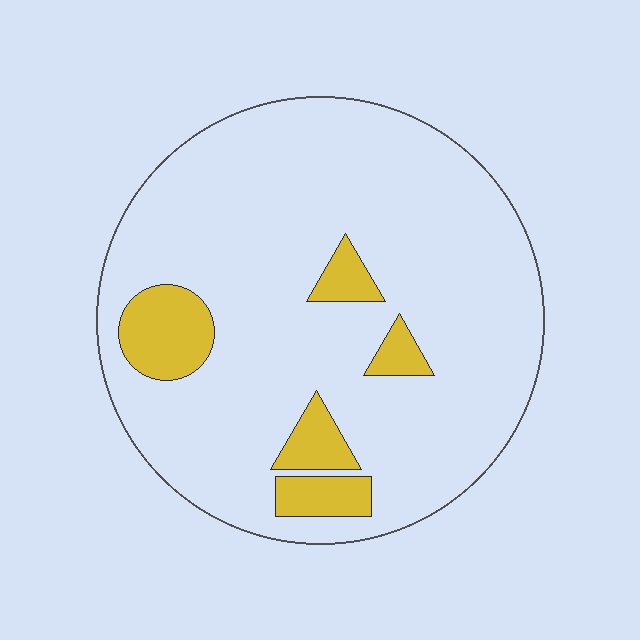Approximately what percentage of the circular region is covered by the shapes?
Approximately 15%.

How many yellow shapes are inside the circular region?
5.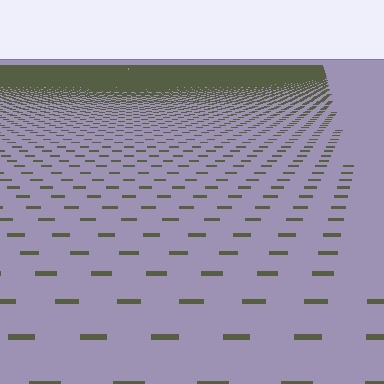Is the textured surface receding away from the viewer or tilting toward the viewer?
The surface is receding away from the viewer. Texture elements get smaller and denser toward the top.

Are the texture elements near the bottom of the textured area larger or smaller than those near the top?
Larger. Near the bottom, elements are closer to the viewer and appear at a bigger on-screen size.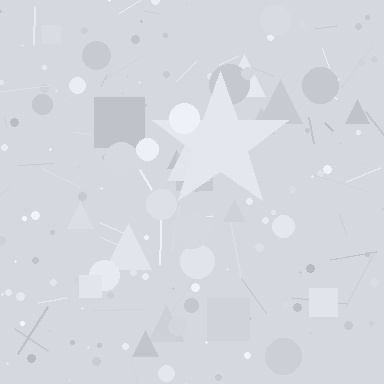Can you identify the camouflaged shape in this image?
The camouflaged shape is a star.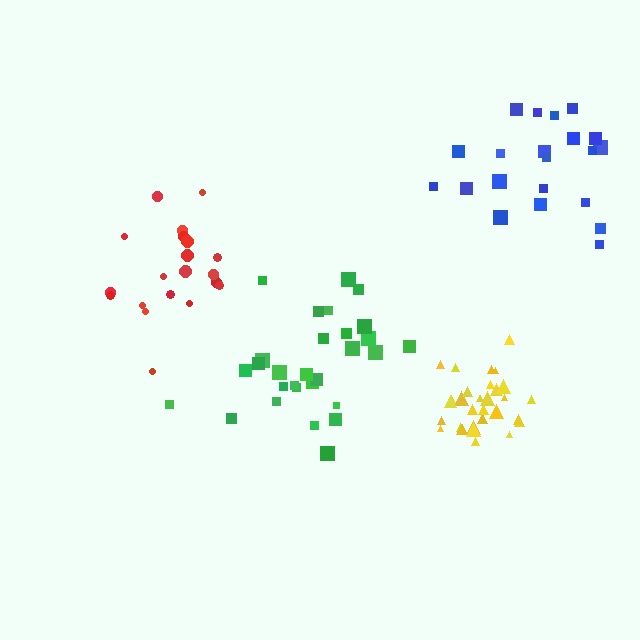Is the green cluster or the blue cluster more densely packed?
Green.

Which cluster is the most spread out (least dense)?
Blue.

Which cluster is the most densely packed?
Yellow.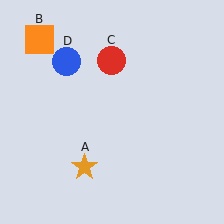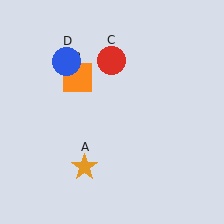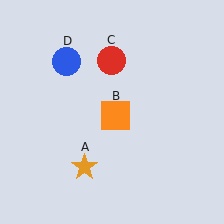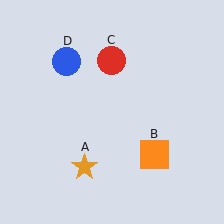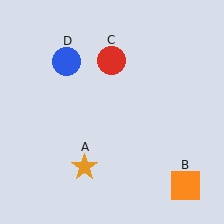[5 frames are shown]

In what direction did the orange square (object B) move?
The orange square (object B) moved down and to the right.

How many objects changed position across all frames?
1 object changed position: orange square (object B).